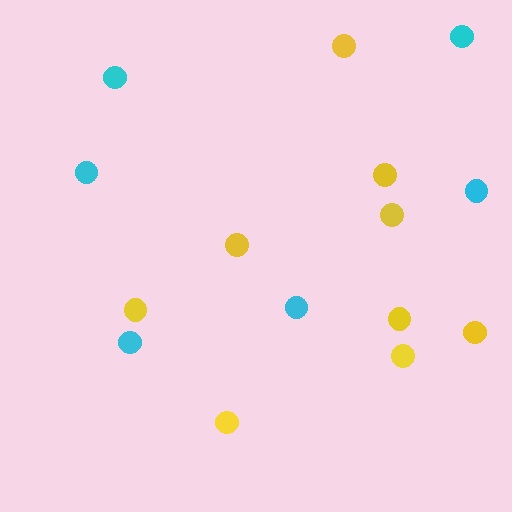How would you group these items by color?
There are 2 groups: one group of cyan circles (6) and one group of yellow circles (9).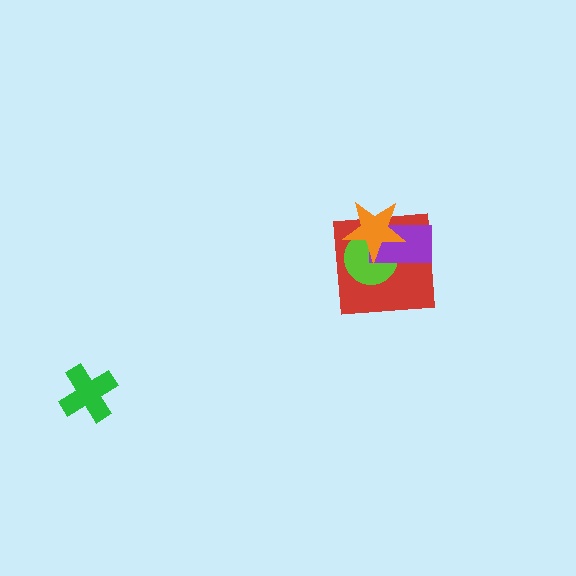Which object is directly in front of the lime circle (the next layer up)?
The purple rectangle is directly in front of the lime circle.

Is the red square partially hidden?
Yes, it is partially covered by another shape.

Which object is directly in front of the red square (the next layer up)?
The lime circle is directly in front of the red square.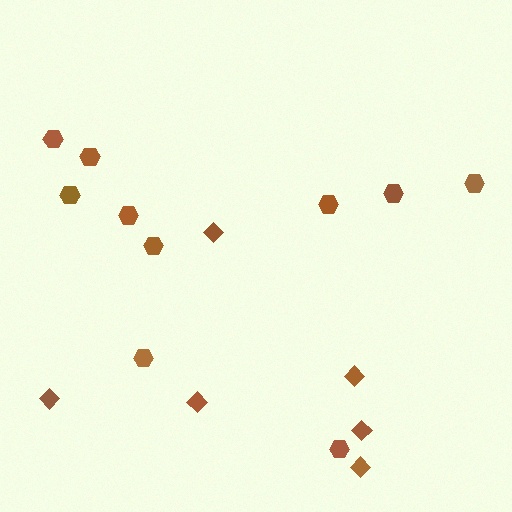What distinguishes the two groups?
There are 2 groups: one group of diamonds (6) and one group of hexagons (10).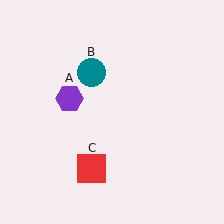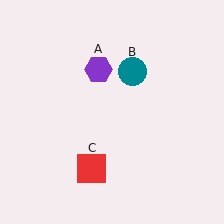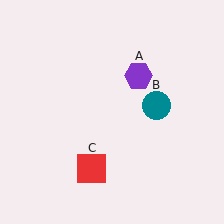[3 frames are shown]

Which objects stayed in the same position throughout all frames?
Red square (object C) remained stationary.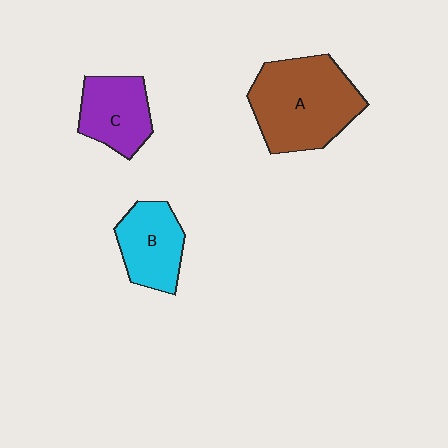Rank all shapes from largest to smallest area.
From largest to smallest: A (brown), B (cyan), C (purple).